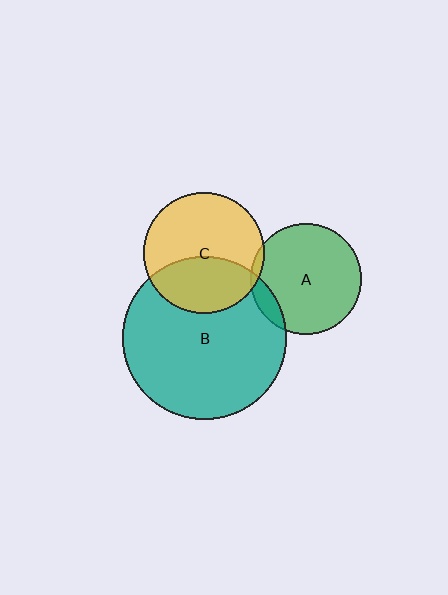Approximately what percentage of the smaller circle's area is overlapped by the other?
Approximately 10%.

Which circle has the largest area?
Circle B (teal).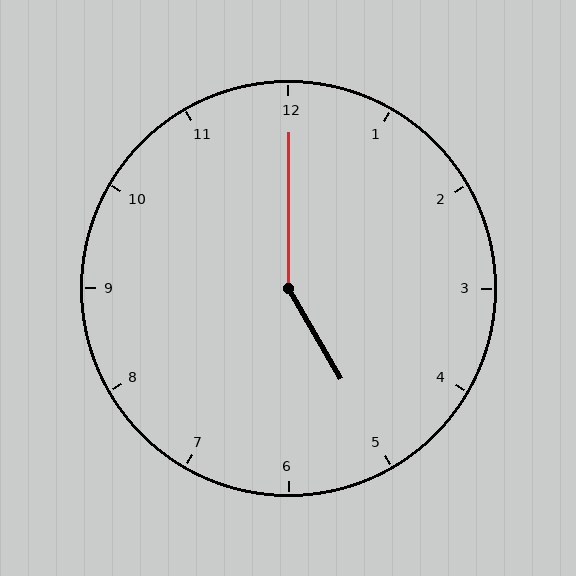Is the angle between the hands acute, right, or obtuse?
It is obtuse.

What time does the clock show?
5:00.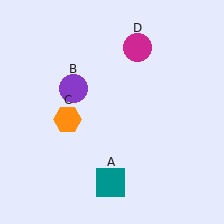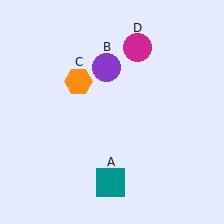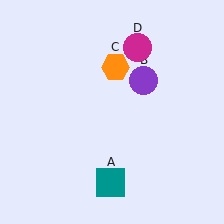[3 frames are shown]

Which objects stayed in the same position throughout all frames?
Teal square (object A) and magenta circle (object D) remained stationary.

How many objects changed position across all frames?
2 objects changed position: purple circle (object B), orange hexagon (object C).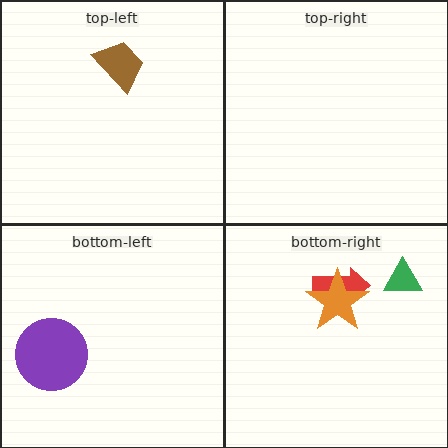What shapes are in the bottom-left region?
The purple circle.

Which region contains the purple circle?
The bottom-left region.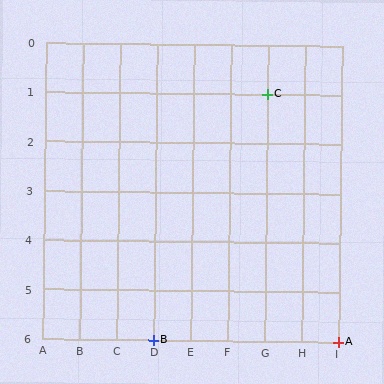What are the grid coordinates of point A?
Point A is at grid coordinates (I, 6).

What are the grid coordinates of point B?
Point B is at grid coordinates (D, 6).